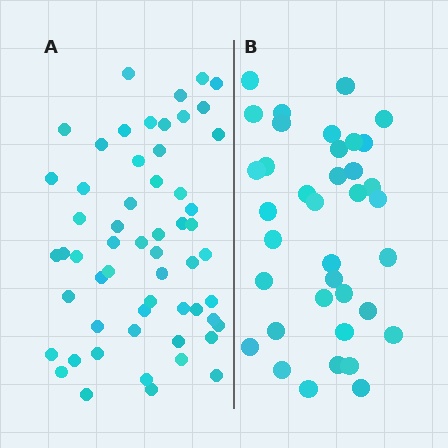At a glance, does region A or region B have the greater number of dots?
Region A (the left region) has more dots.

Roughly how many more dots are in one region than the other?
Region A has approximately 20 more dots than region B.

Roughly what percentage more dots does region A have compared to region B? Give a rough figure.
About 55% more.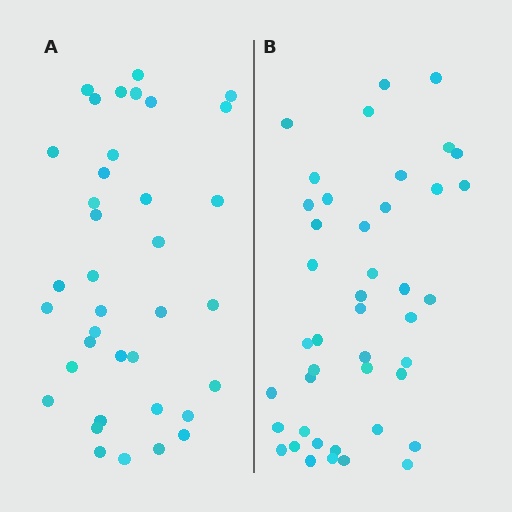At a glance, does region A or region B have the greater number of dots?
Region B (the right region) has more dots.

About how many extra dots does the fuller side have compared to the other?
Region B has about 6 more dots than region A.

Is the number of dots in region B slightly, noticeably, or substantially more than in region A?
Region B has only slightly more — the two regions are fairly close. The ratio is roughly 1.2 to 1.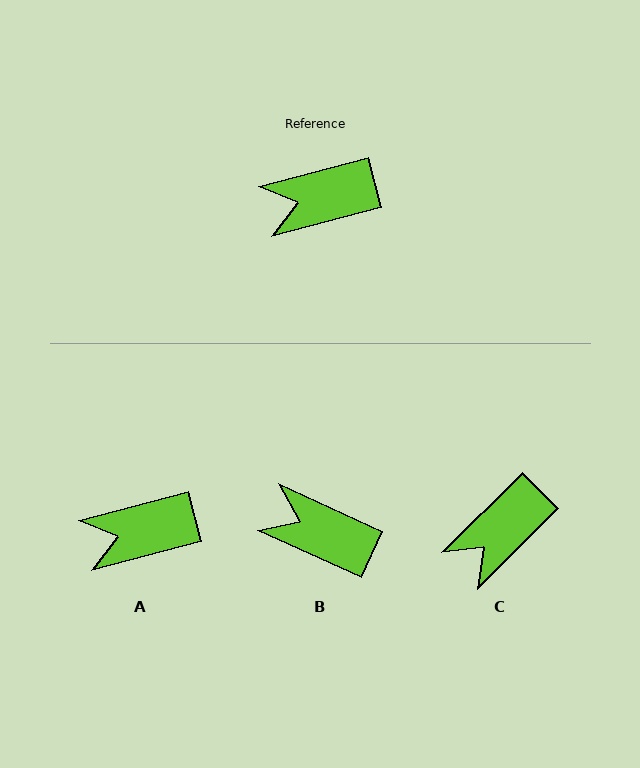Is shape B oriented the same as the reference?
No, it is off by about 39 degrees.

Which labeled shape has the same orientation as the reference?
A.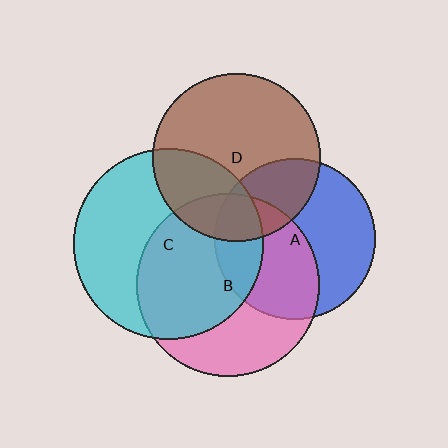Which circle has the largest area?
Circle C (cyan).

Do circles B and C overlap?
Yes.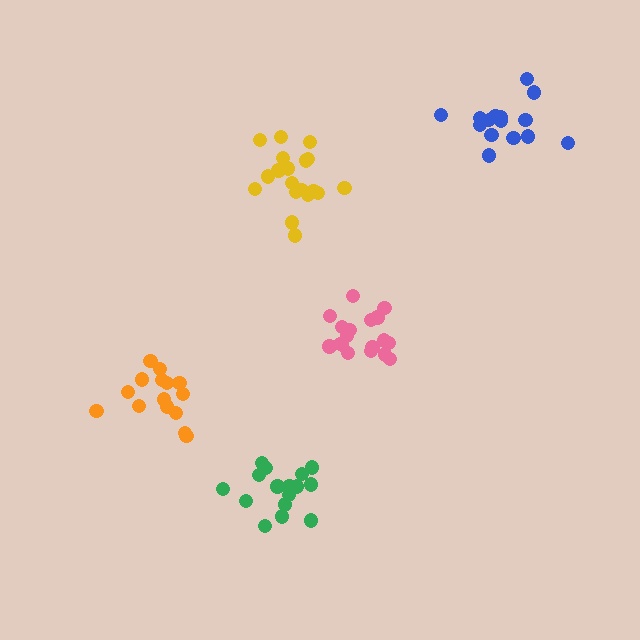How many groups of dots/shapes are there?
There are 5 groups.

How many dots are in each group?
Group 1: 15 dots, Group 2: 19 dots, Group 3: 15 dots, Group 4: 18 dots, Group 5: 17 dots (84 total).